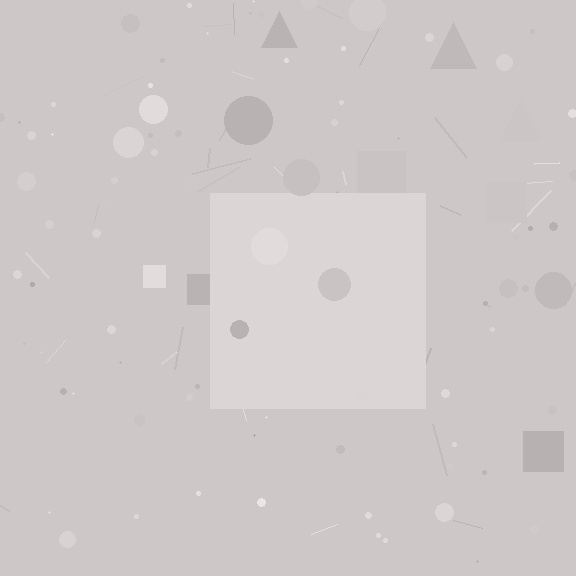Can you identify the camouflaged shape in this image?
The camouflaged shape is a square.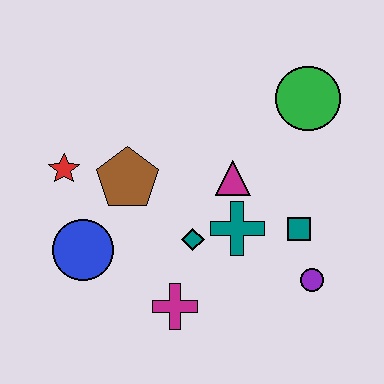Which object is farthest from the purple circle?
The red star is farthest from the purple circle.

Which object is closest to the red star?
The brown pentagon is closest to the red star.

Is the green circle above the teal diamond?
Yes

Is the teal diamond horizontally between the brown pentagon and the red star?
No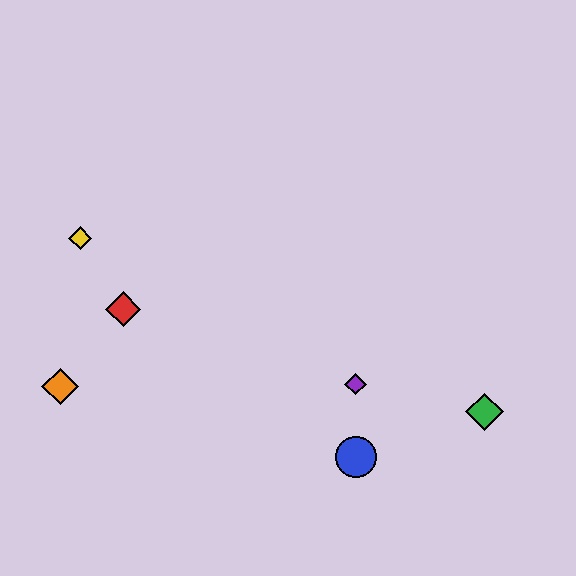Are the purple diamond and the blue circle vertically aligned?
Yes, both are at x≈356.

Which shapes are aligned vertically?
The blue circle, the purple diamond are aligned vertically.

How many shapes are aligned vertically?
2 shapes (the blue circle, the purple diamond) are aligned vertically.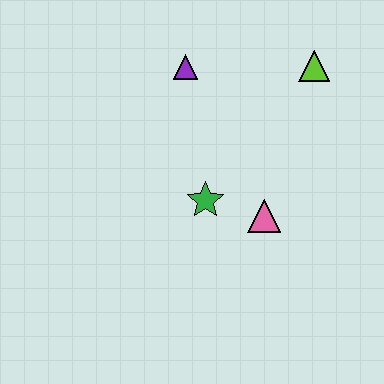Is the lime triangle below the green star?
No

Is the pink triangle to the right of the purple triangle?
Yes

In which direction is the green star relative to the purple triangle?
The green star is below the purple triangle.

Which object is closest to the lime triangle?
The purple triangle is closest to the lime triangle.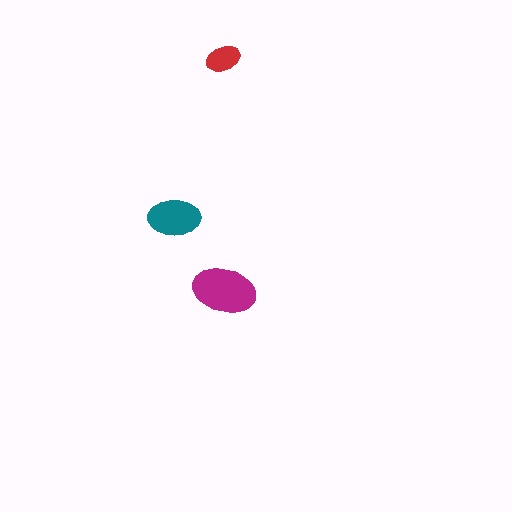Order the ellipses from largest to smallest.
the magenta one, the teal one, the red one.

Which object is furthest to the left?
The teal ellipse is leftmost.